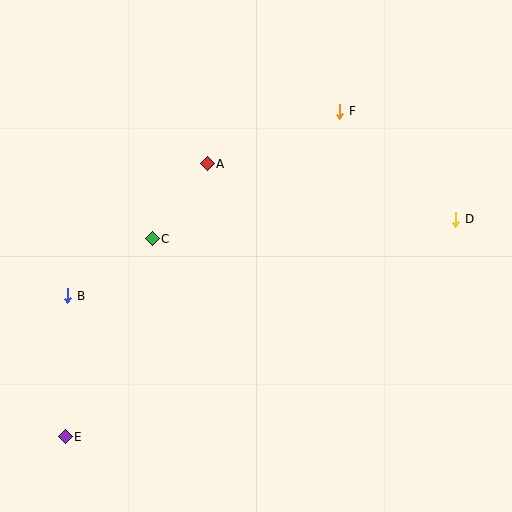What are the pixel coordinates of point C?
Point C is at (152, 239).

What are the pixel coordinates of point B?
Point B is at (68, 296).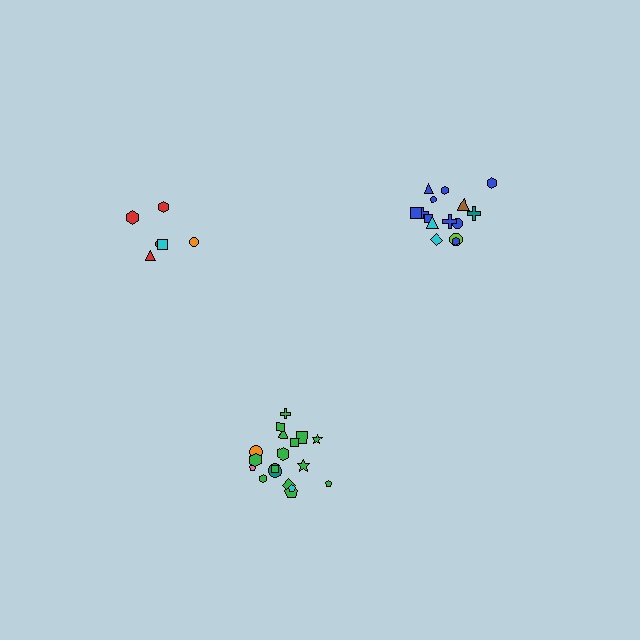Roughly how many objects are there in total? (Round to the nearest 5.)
Roughly 40 objects in total.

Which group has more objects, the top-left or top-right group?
The top-right group.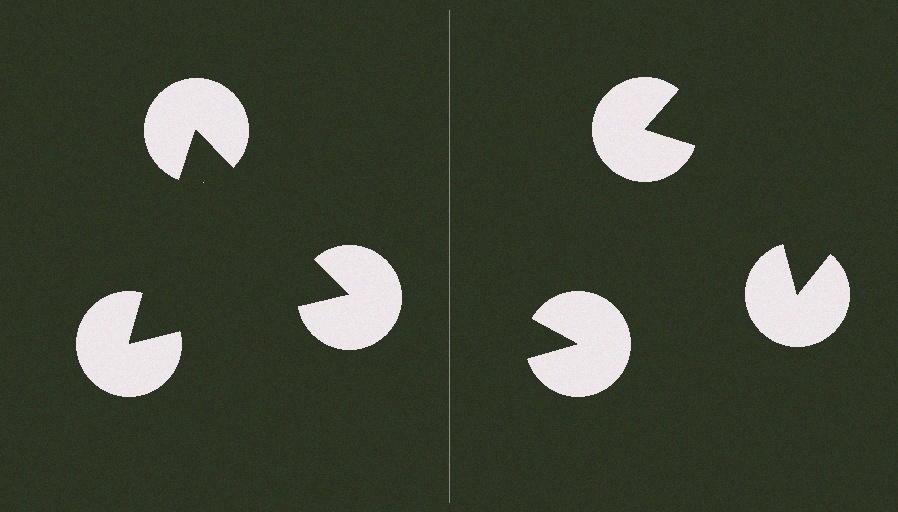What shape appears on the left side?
An illusory triangle.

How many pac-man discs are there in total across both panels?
6 — 3 on each side.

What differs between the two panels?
The pac-man discs are positioned identically on both sides; only the wedge orientations differ. On the left they align to a triangle; on the right they are misaligned.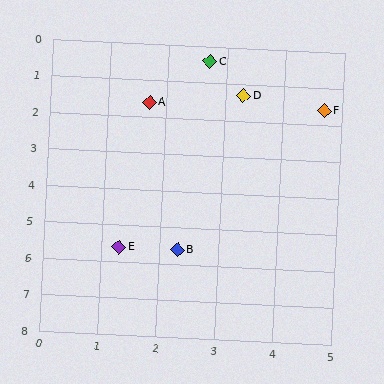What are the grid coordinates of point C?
Point C is at approximately (2.7, 0.4).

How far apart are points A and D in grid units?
Points A and D are about 1.6 grid units apart.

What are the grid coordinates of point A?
Point A is at approximately (1.7, 1.6).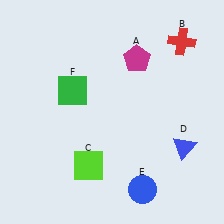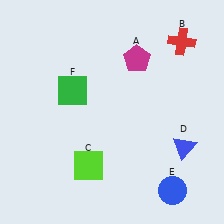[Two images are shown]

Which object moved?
The blue circle (E) moved right.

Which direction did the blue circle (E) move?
The blue circle (E) moved right.